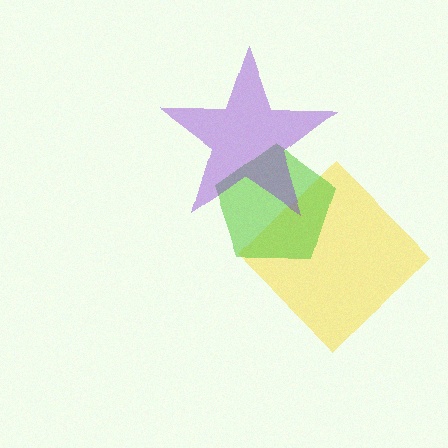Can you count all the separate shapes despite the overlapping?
Yes, there are 3 separate shapes.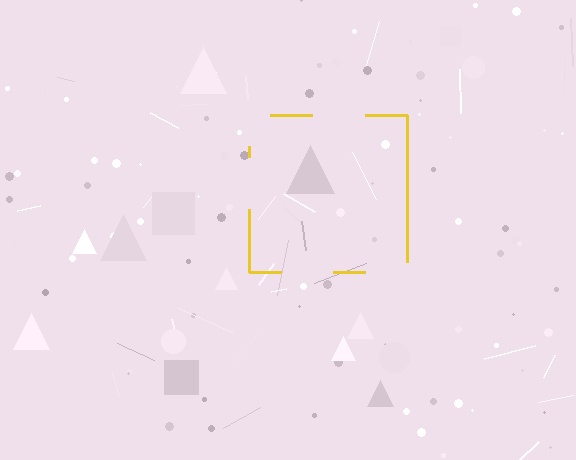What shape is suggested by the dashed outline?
The dashed outline suggests a square.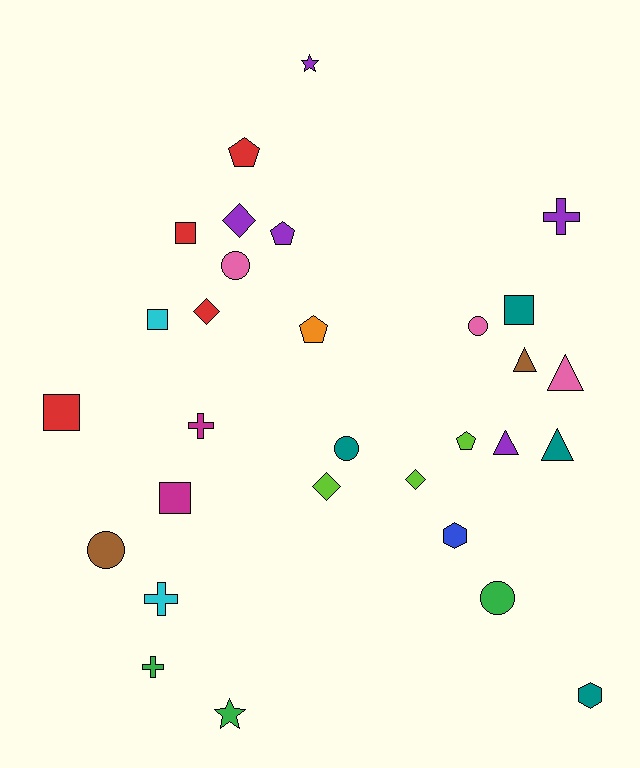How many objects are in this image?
There are 30 objects.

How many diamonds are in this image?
There are 4 diamonds.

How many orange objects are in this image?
There is 1 orange object.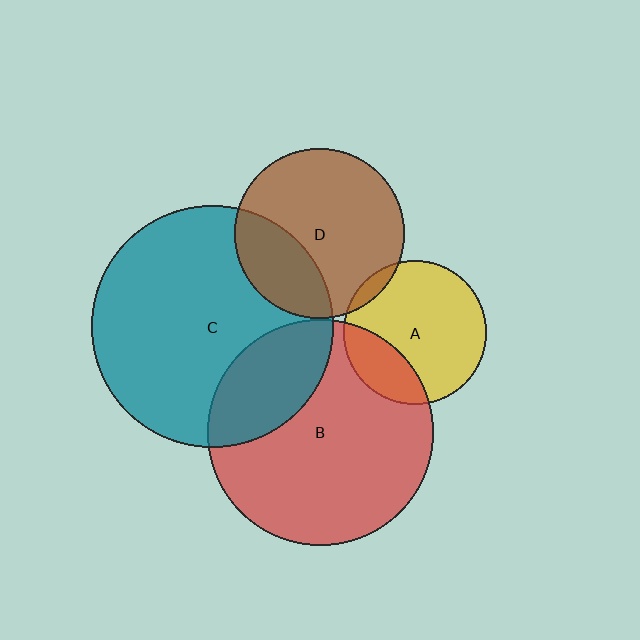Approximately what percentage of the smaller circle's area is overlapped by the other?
Approximately 25%.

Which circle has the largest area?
Circle C (teal).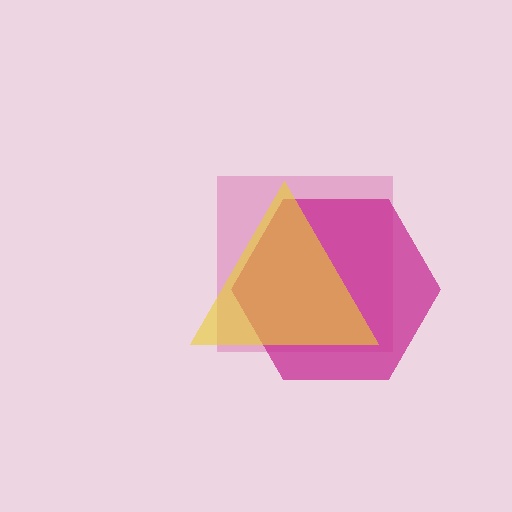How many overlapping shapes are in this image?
There are 3 overlapping shapes in the image.